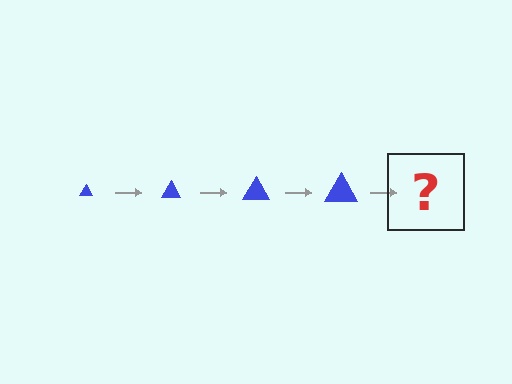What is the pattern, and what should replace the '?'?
The pattern is that the triangle gets progressively larger each step. The '?' should be a blue triangle, larger than the previous one.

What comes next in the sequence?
The next element should be a blue triangle, larger than the previous one.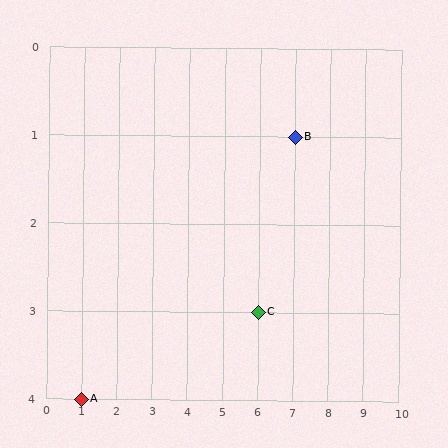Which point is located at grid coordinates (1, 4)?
Point A is at (1, 4).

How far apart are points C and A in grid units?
Points C and A are 5 columns and 1 row apart (about 5.1 grid units diagonally).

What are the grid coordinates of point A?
Point A is at grid coordinates (1, 4).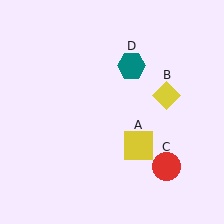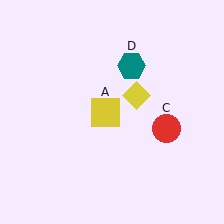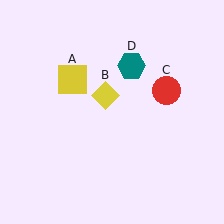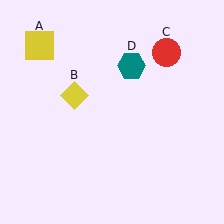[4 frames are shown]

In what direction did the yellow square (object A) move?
The yellow square (object A) moved up and to the left.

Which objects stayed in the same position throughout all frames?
Teal hexagon (object D) remained stationary.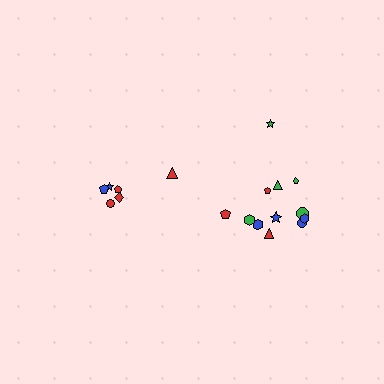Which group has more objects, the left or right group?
The right group.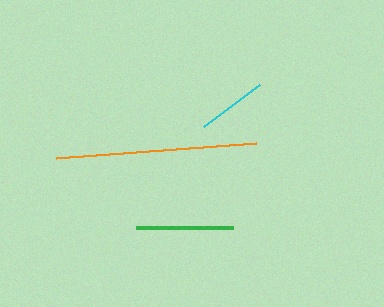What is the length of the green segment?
The green segment is approximately 97 pixels long.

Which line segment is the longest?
The orange line is the longest at approximately 200 pixels.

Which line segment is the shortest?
The cyan line is the shortest at approximately 70 pixels.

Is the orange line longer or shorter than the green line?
The orange line is longer than the green line.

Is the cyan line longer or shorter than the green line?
The green line is longer than the cyan line.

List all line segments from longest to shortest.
From longest to shortest: orange, green, cyan.